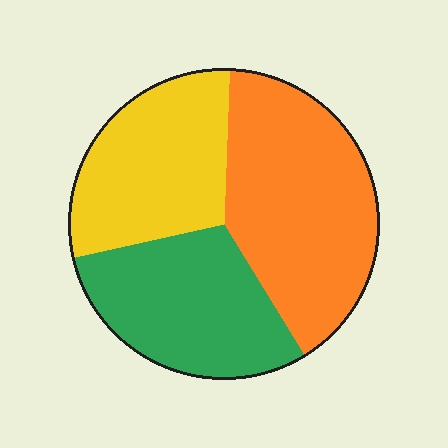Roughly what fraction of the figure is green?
Green covers about 30% of the figure.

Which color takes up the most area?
Orange, at roughly 40%.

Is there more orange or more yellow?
Orange.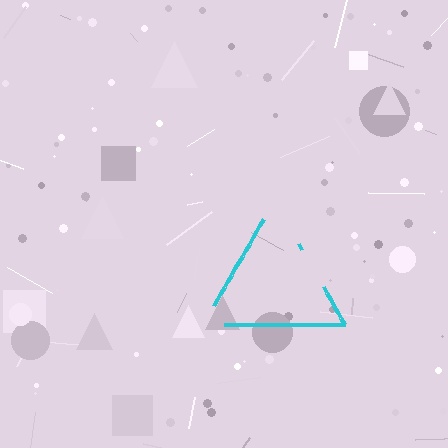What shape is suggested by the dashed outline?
The dashed outline suggests a triangle.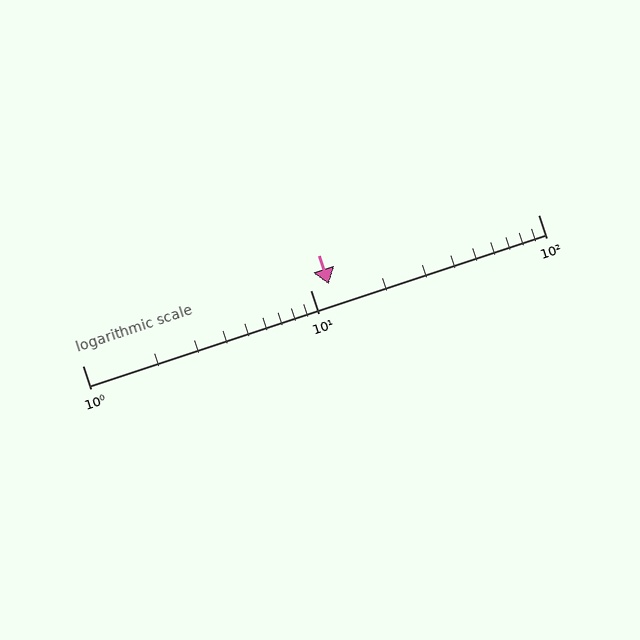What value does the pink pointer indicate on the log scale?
The pointer indicates approximately 12.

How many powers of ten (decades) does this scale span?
The scale spans 2 decades, from 1 to 100.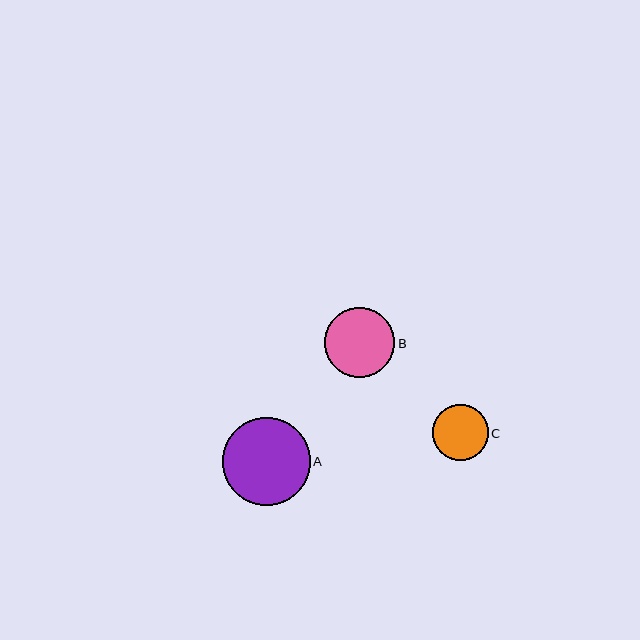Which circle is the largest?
Circle A is the largest with a size of approximately 88 pixels.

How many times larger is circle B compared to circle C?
Circle B is approximately 1.3 times the size of circle C.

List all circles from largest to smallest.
From largest to smallest: A, B, C.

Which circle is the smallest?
Circle C is the smallest with a size of approximately 56 pixels.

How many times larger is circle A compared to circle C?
Circle A is approximately 1.6 times the size of circle C.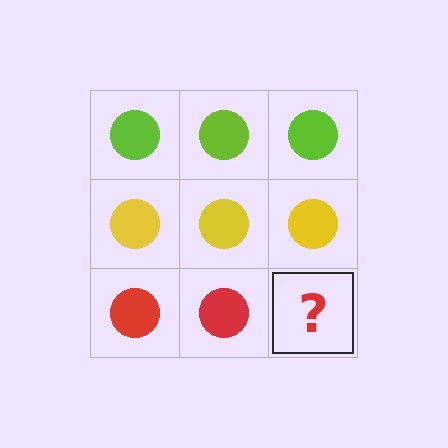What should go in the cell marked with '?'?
The missing cell should contain a red circle.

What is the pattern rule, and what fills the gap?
The rule is that each row has a consistent color. The gap should be filled with a red circle.